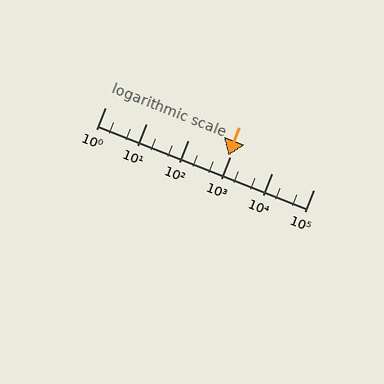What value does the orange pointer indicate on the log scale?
The pointer indicates approximately 890.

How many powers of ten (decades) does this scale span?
The scale spans 5 decades, from 1 to 100000.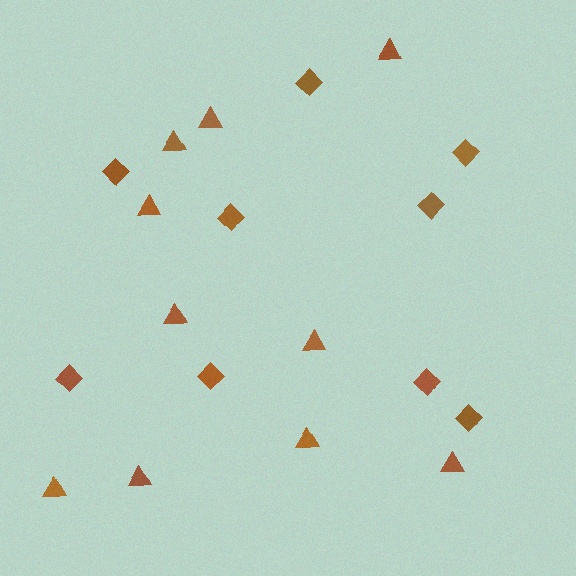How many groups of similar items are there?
There are 2 groups: one group of diamonds (9) and one group of triangles (10).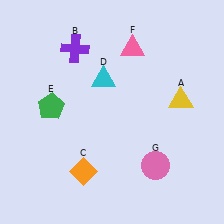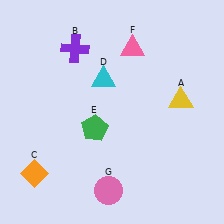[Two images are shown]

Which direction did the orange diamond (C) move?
The orange diamond (C) moved left.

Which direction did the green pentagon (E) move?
The green pentagon (E) moved right.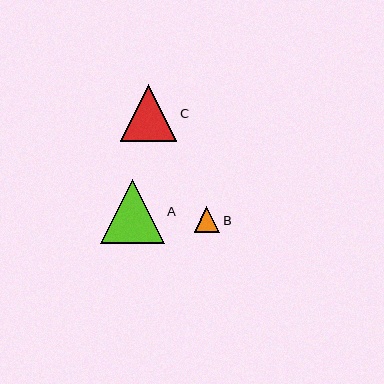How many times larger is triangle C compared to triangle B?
Triangle C is approximately 2.2 times the size of triangle B.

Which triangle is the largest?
Triangle A is the largest with a size of approximately 64 pixels.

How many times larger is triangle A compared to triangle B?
Triangle A is approximately 2.5 times the size of triangle B.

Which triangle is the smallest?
Triangle B is the smallest with a size of approximately 25 pixels.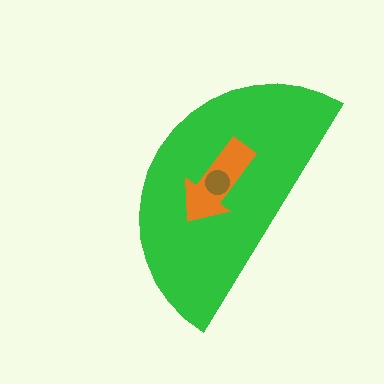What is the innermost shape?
The brown circle.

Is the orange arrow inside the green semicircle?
Yes.